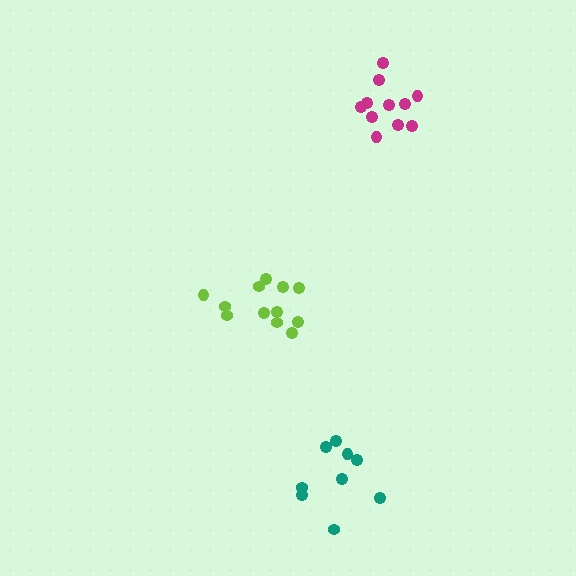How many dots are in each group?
Group 1: 9 dots, Group 2: 12 dots, Group 3: 11 dots (32 total).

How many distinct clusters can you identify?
There are 3 distinct clusters.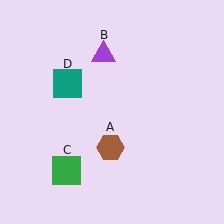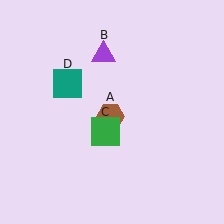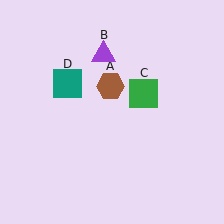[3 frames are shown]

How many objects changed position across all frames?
2 objects changed position: brown hexagon (object A), green square (object C).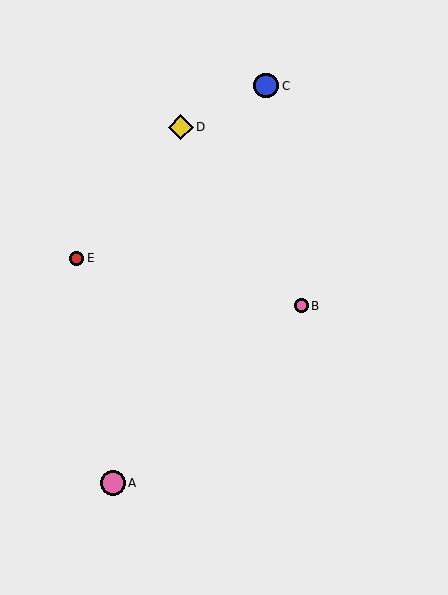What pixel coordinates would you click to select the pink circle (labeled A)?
Click at (113, 483) to select the pink circle A.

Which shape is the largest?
The pink circle (labeled A) is the largest.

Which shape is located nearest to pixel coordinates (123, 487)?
The pink circle (labeled A) at (113, 483) is nearest to that location.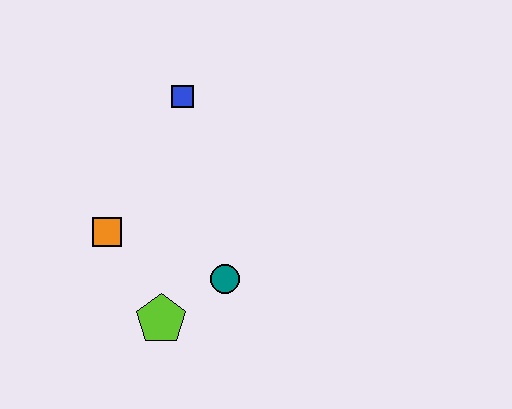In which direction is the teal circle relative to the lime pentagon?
The teal circle is to the right of the lime pentagon.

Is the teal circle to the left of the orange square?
No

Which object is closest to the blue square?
The orange square is closest to the blue square.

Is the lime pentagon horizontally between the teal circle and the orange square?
Yes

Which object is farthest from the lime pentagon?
The blue square is farthest from the lime pentagon.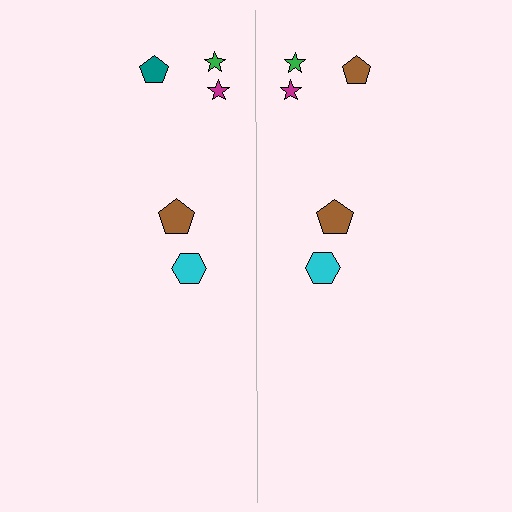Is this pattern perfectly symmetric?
No, the pattern is not perfectly symmetric. The brown pentagon on the right side breaks the symmetry — its mirror counterpart is teal.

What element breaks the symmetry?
The brown pentagon on the right side breaks the symmetry — its mirror counterpart is teal.